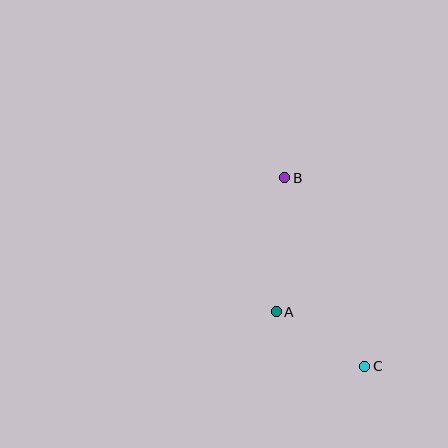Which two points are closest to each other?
Points A and C are closest to each other.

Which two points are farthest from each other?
Points B and C are farthest from each other.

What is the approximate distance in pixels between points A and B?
The distance between A and B is approximately 134 pixels.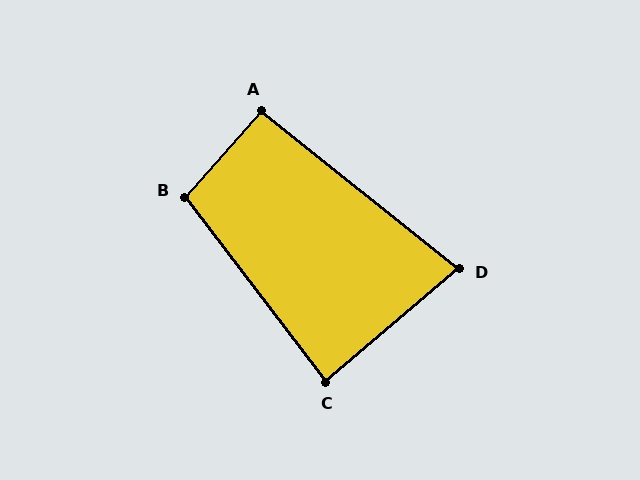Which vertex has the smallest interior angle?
D, at approximately 79 degrees.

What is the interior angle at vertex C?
Approximately 87 degrees (approximately right).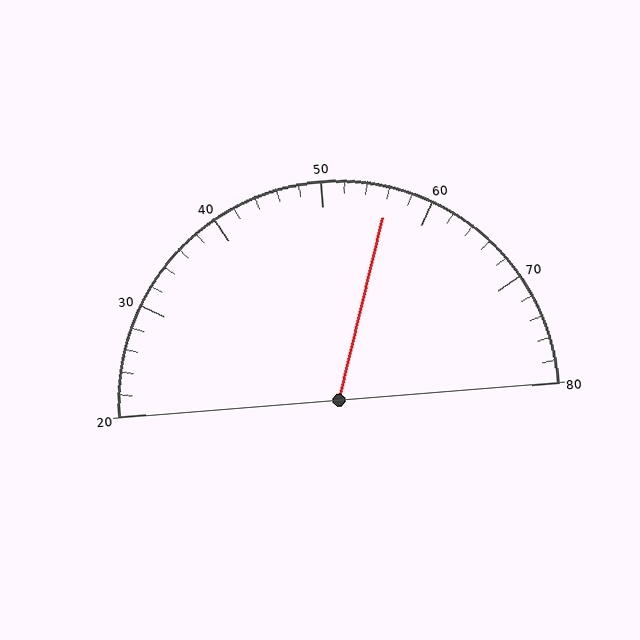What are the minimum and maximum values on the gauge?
The gauge ranges from 20 to 80.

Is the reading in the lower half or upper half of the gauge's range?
The reading is in the upper half of the range (20 to 80).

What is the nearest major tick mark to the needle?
The nearest major tick mark is 60.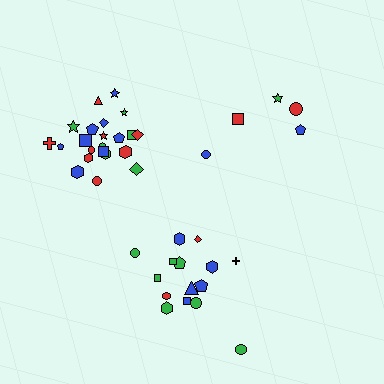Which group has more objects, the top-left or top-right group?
The top-left group.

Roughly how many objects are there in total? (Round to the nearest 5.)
Roughly 40 objects in total.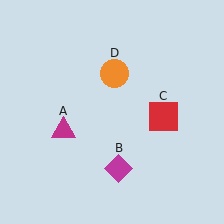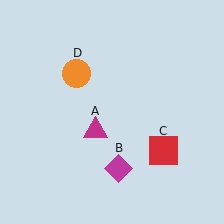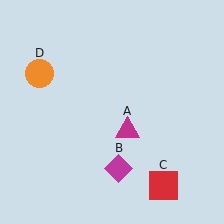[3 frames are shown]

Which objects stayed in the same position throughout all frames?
Magenta diamond (object B) remained stationary.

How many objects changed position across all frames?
3 objects changed position: magenta triangle (object A), red square (object C), orange circle (object D).